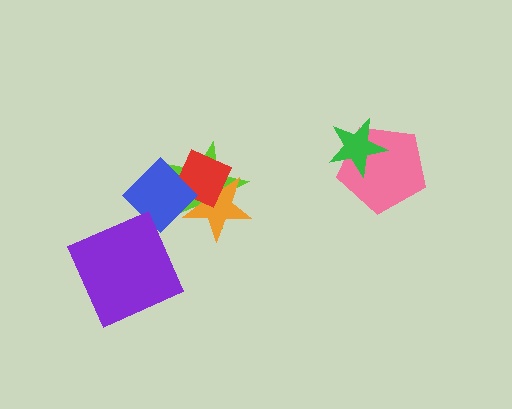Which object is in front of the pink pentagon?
The green star is in front of the pink pentagon.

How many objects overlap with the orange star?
3 objects overlap with the orange star.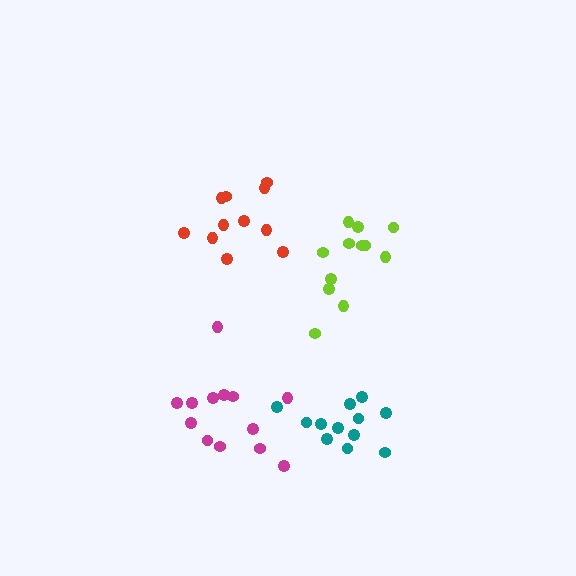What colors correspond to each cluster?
The clusters are colored: lime, red, teal, magenta.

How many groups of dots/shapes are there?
There are 4 groups.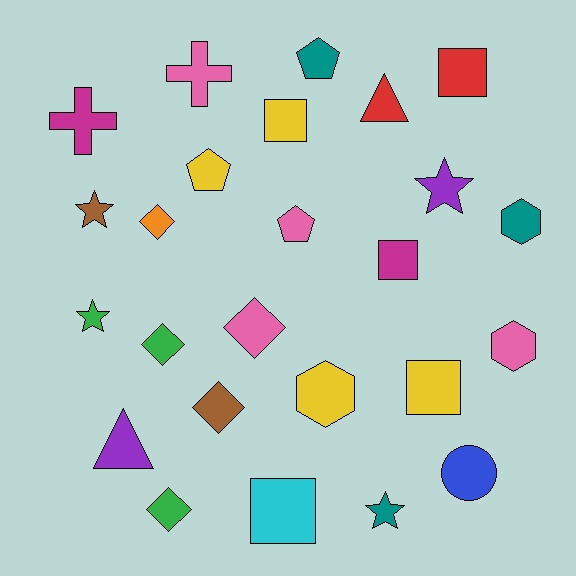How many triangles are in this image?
There are 2 triangles.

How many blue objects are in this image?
There is 1 blue object.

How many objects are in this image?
There are 25 objects.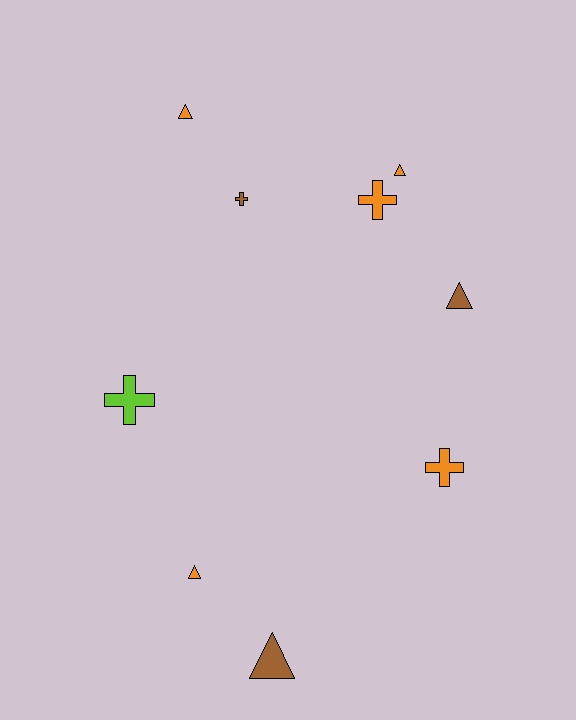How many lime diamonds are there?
There are no lime diamonds.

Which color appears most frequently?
Orange, with 5 objects.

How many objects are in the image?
There are 9 objects.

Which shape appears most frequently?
Triangle, with 5 objects.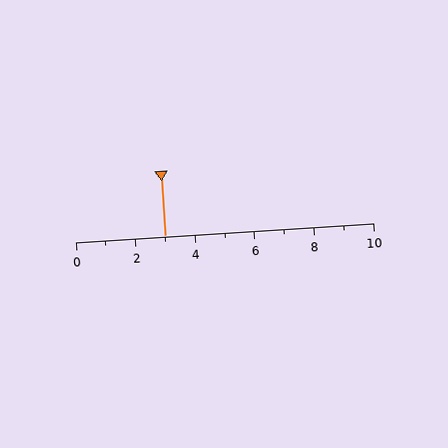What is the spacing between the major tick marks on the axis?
The major ticks are spaced 2 apart.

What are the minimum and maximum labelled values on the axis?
The axis runs from 0 to 10.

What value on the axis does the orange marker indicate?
The marker indicates approximately 3.